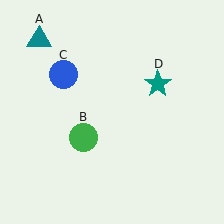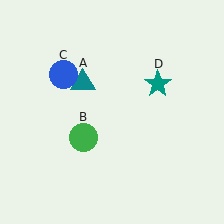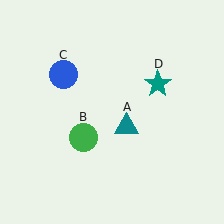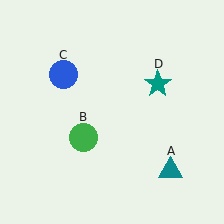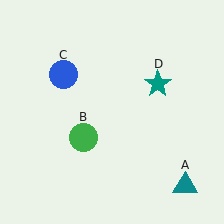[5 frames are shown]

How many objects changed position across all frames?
1 object changed position: teal triangle (object A).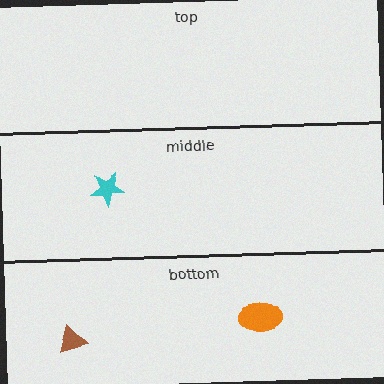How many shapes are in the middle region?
1.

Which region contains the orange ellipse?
The bottom region.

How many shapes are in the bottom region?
2.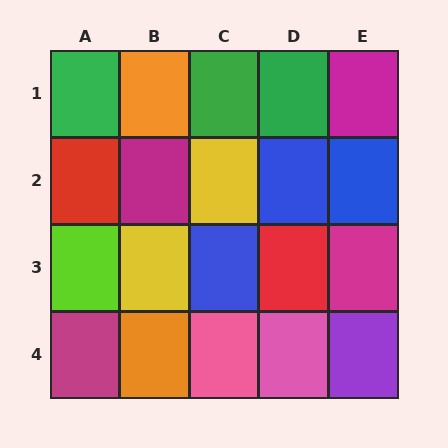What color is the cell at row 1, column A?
Green.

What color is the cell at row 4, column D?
Pink.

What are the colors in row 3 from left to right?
Lime, yellow, blue, red, magenta.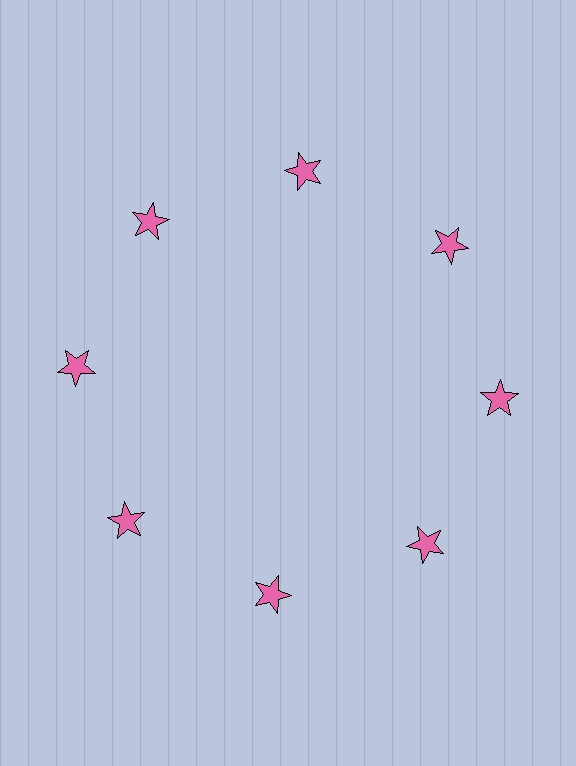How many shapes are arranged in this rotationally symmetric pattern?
There are 8 shapes, arranged in 8 groups of 1.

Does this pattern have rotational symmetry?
Yes, this pattern has 8-fold rotational symmetry. It looks the same after rotating 45 degrees around the center.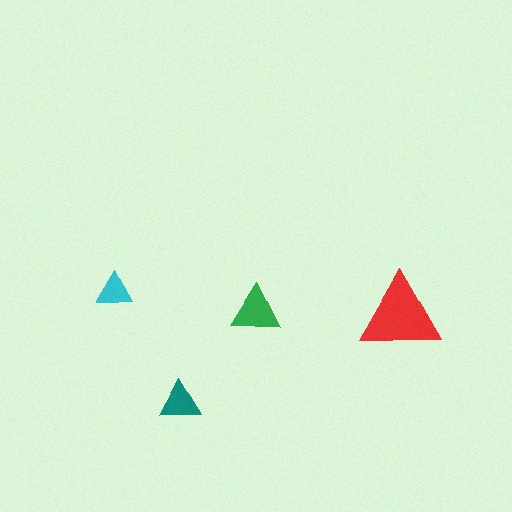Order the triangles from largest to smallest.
the red one, the green one, the teal one, the cyan one.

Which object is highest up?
The cyan triangle is topmost.